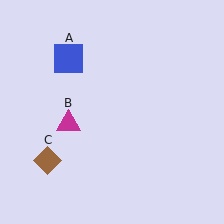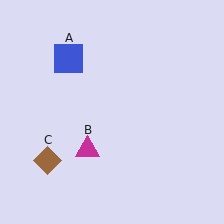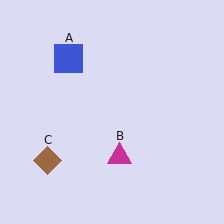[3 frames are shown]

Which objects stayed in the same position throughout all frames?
Blue square (object A) and brown diamond (object C) remained stationary.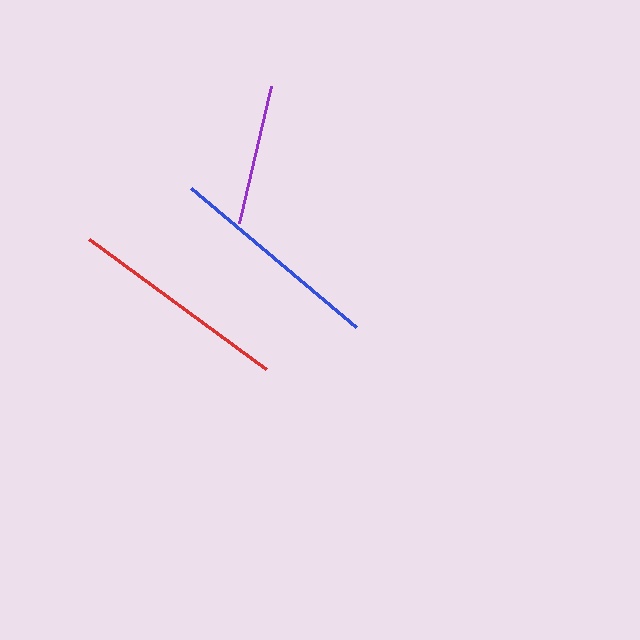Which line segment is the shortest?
The purple line is the shortest at approximately 140 pixels.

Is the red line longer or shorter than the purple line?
The red line is longer than the purple line.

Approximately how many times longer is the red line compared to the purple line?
The red line is approximately 1.6 times the length of the purple line.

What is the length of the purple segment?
The purple segment is approximately 140 pixels long.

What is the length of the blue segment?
The blue segment is approximately 216 pixels long.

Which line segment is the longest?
The red line is the longest at approximately 219 pixels.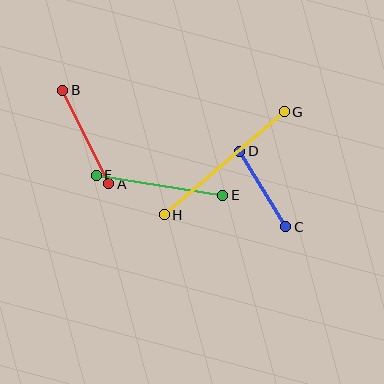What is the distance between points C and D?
The distance is approximately 88 pixels.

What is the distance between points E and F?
The distance is approximately 128 pixels.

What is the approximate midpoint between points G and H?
The midpoint is at approximately (224, 163) pixels.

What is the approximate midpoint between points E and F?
The midpoint is at approximately (160, 185) pixels.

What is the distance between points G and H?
The distance is approximately 158 pixels.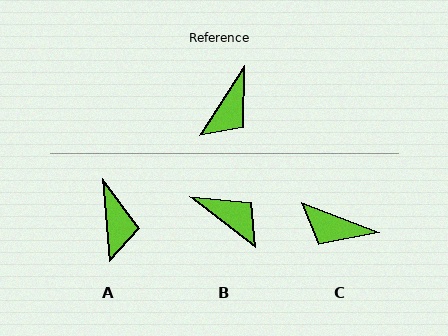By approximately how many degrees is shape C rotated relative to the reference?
Approximately 79 degrees clockwise.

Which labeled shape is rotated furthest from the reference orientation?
B, about 85 degrees away.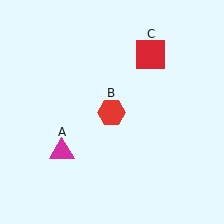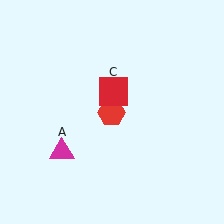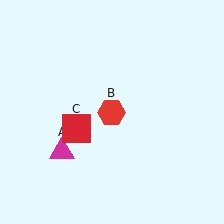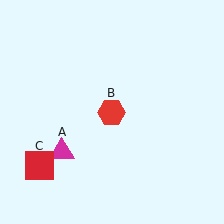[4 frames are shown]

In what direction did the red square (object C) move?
The red square (object C) moved down and to the left.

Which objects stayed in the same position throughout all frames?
Magenta triangle (object A) and red hexagon (object B) remained stationary.